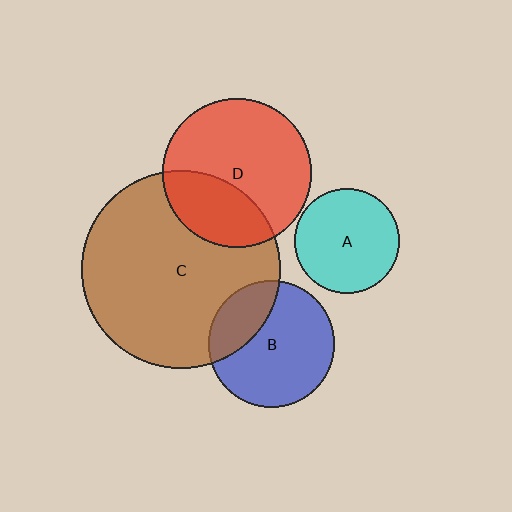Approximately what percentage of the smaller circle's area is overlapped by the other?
Approximately 30%.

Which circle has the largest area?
Circle C (brown).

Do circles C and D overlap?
Yes.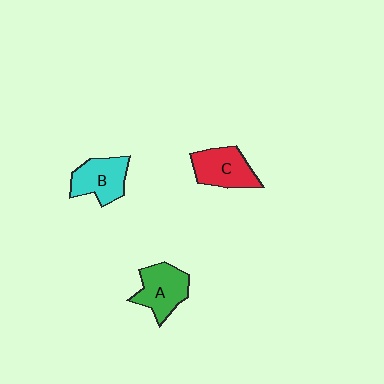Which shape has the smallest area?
Shape B (cyan).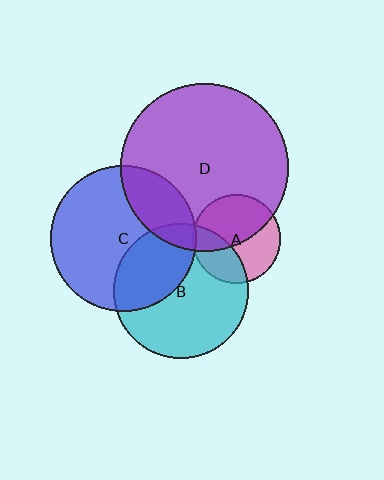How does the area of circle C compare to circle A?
Approximately 2.7 times.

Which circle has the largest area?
Circle D (purple).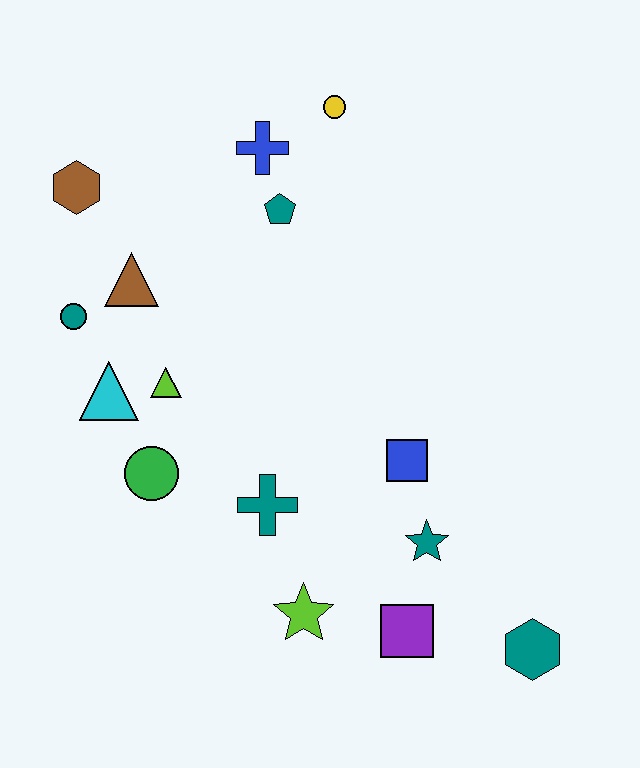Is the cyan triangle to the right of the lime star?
No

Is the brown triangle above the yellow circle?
No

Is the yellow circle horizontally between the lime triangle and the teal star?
Yes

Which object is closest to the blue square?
The teal star is closest to the blue square.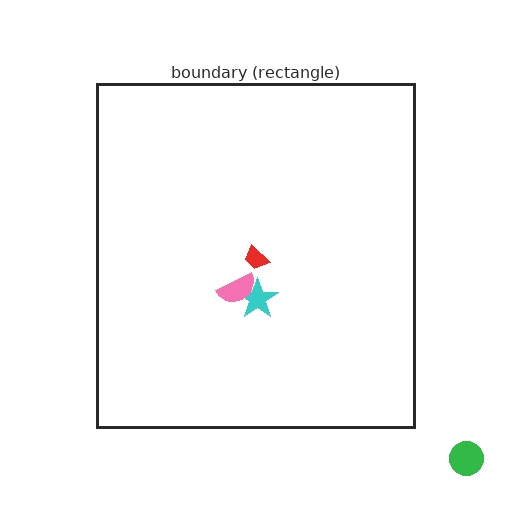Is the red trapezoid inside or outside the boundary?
Inside.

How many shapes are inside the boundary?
3 inside, 1 outside.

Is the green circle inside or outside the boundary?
Outside.